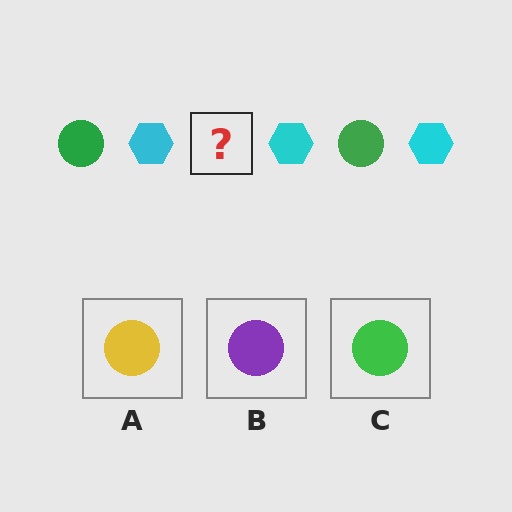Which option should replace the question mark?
Option C.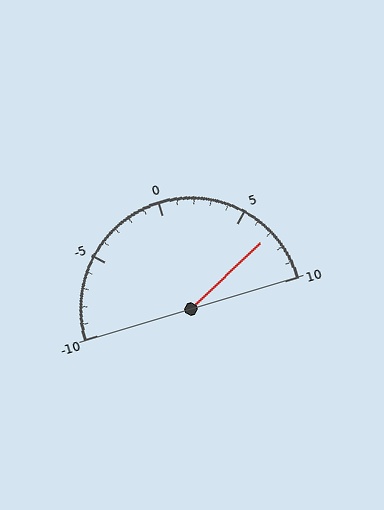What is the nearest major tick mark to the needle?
The nearest major tick mark is 5.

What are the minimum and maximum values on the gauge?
The gauge ranges from -10 to 10.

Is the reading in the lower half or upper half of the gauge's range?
The reading is in the upper half of the range (-10 to 10).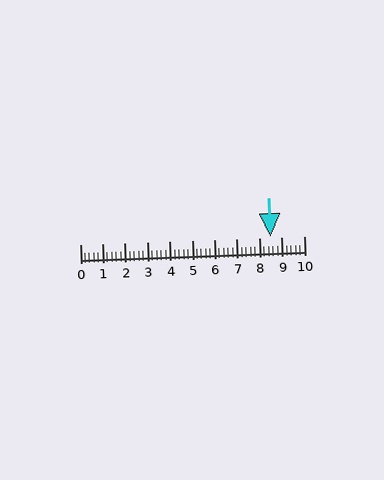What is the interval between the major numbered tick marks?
The major tick marks are spaced 1 units apart.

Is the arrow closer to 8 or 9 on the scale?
The arrow is closer to 9.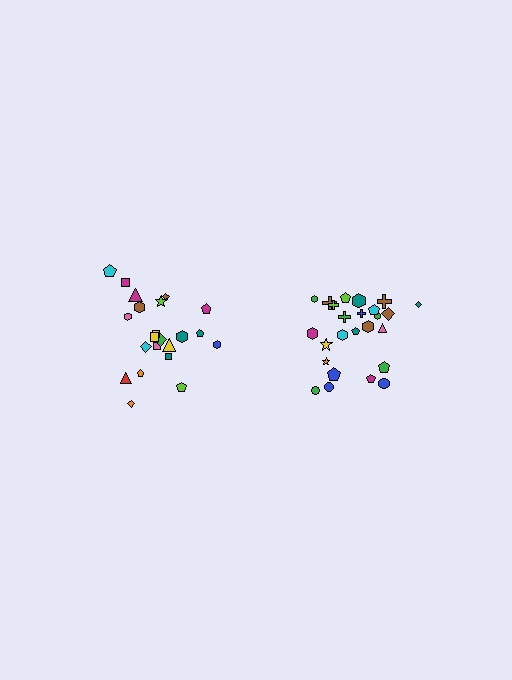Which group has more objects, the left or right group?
The right group.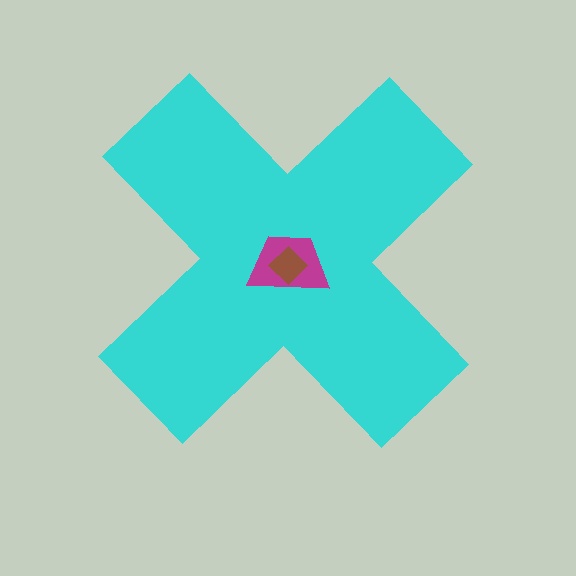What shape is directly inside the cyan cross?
The magenta trapezoid.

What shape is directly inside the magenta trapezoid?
The brown diamond.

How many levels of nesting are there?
3.